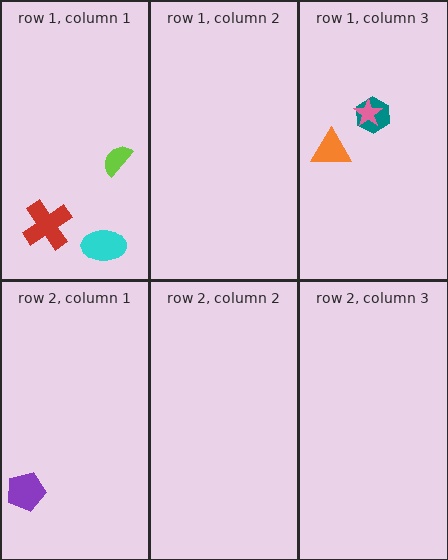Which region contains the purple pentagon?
The row 2, column 1 region.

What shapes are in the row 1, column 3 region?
The teal hexagon, the pink star, the orange triangle.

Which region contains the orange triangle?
The row 1, column 3 region.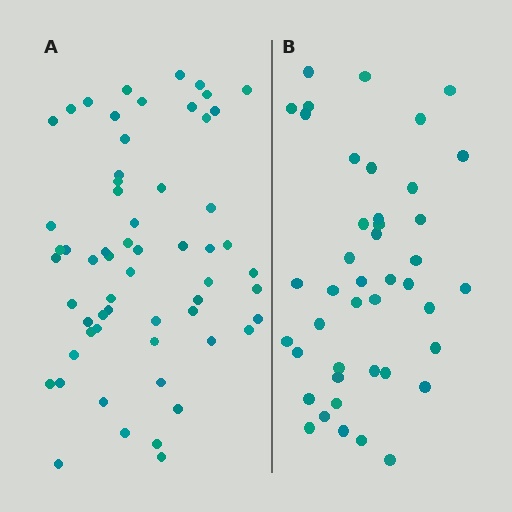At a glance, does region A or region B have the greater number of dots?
Region A (the left region) has more dots.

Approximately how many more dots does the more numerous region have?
Region A has approximately 15 more dots than region B.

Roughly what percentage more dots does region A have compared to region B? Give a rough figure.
About 40% more.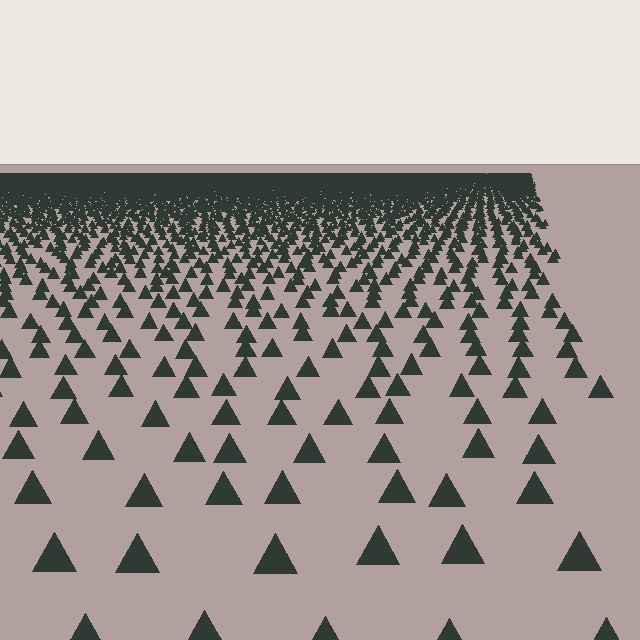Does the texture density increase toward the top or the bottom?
Density increases toward the top.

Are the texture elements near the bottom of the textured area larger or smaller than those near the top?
Larger. Near the bottom, elements are closer to the viewer and appear at a bigger on-screen size.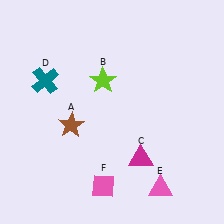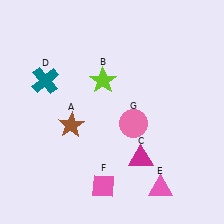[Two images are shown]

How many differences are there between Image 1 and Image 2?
There is 1 difference between the two images.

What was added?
A pink circle (G) was added in Image 2.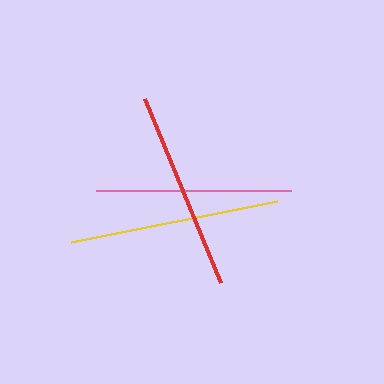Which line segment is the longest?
The yellow line is the longest at approximately 211 pixels.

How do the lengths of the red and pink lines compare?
The red and pink lines are approximately the same length.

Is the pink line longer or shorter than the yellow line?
The yellow line is longer than the pink line.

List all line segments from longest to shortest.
From longest to shortest: yellow, red, pink.